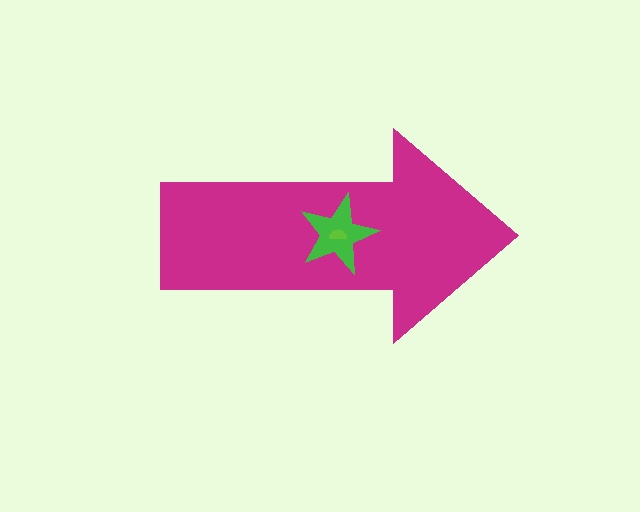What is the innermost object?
The lime semicircle.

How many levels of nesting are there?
3.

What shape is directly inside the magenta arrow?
The green star.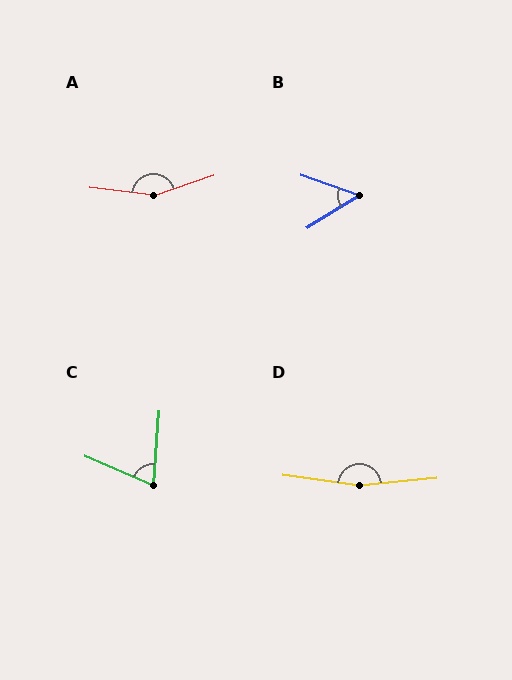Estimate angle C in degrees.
Approximately 71 degrees.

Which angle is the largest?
D, at approximately 166 degrees.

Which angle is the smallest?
B, at approximately 51 degrees.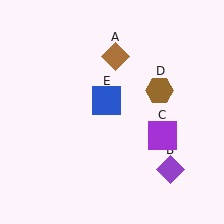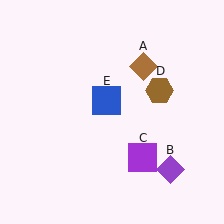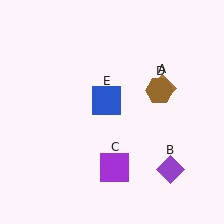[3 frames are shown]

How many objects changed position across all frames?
2 objects changed position: brown diamond (object A), purple square (object C).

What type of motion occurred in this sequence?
The brown diamond (object A), purple square (object C) rotated clockwise around the center of the scene.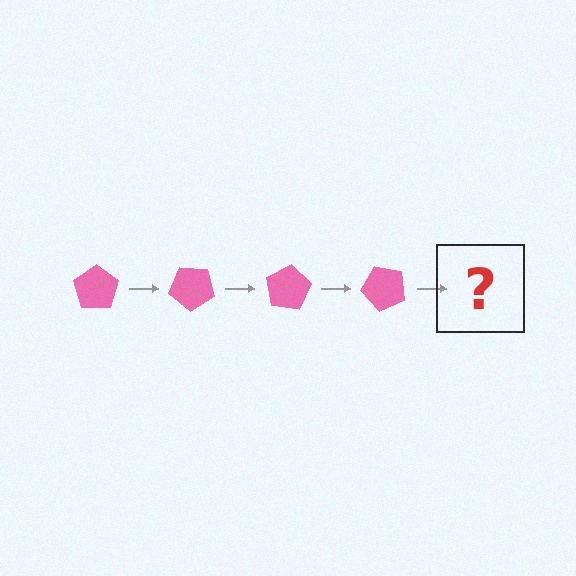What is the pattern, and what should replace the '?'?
The pattern is that the pentagon rotates 40 degrees each step. The '?' should be a pink pentagon rotated 160 degrees.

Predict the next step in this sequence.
The next step is a pink pentagon rotated 160 degrees.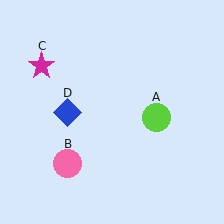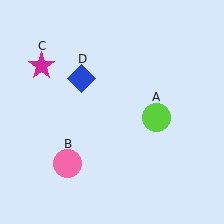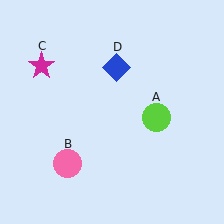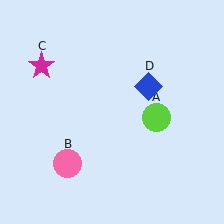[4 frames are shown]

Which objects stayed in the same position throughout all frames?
Lime circle (object A) and pink circle (object B) and magenta star (object C) remained stationary.